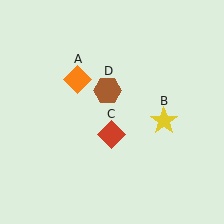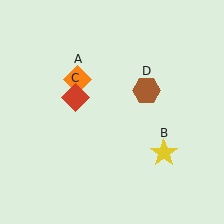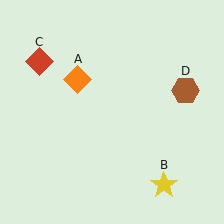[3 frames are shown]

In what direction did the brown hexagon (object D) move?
The brown hexagon (object D) moved right.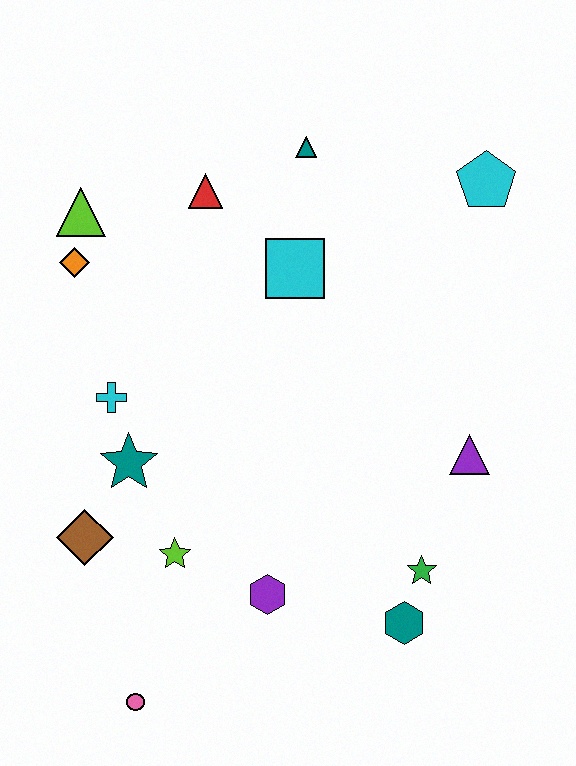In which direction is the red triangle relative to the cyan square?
The red triangle is to the left of the cyan square.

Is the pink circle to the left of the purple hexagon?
Yes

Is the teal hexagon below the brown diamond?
Yes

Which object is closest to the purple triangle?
The green star is closest to the purple triangle.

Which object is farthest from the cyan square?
The pink circle is farthest from the cyan square.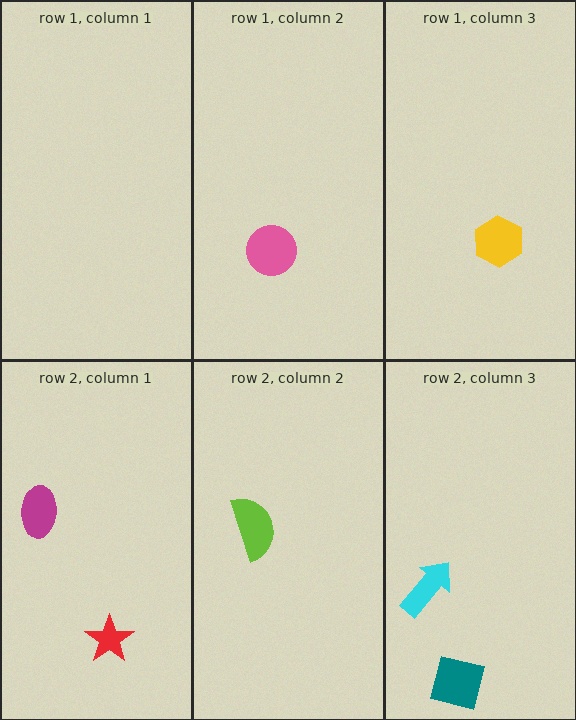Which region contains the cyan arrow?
The row 2, column 3 region.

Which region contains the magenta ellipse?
The row 2, column 1 region.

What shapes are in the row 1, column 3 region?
The yellow hexagon.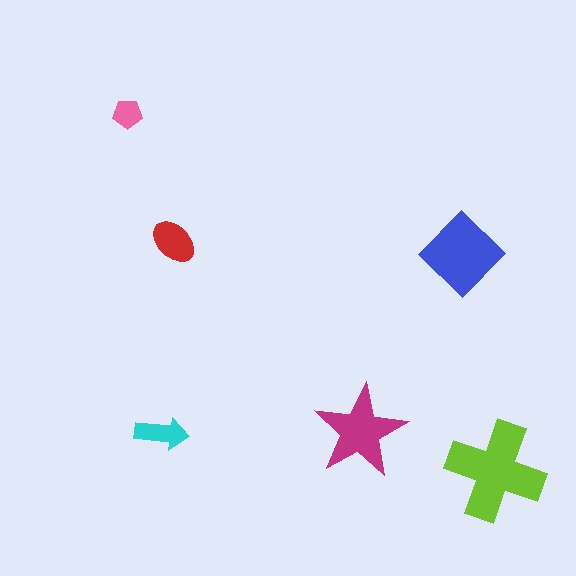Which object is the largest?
The lime cross.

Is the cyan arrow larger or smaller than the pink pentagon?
Larger.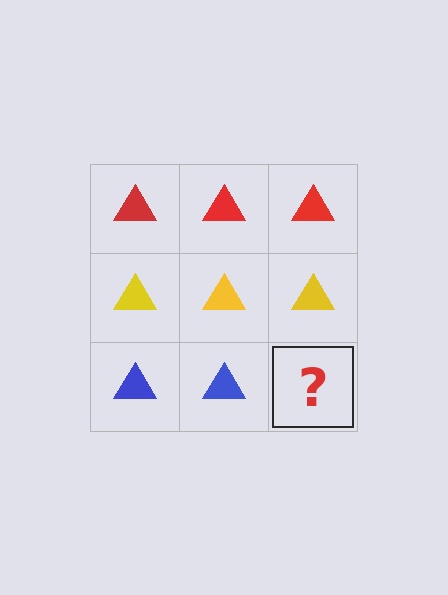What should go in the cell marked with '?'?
The missing cell should contain a blue triangle.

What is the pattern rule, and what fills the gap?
The rule is that each row has a consistent color. The gap should be filled with a blue triangle.